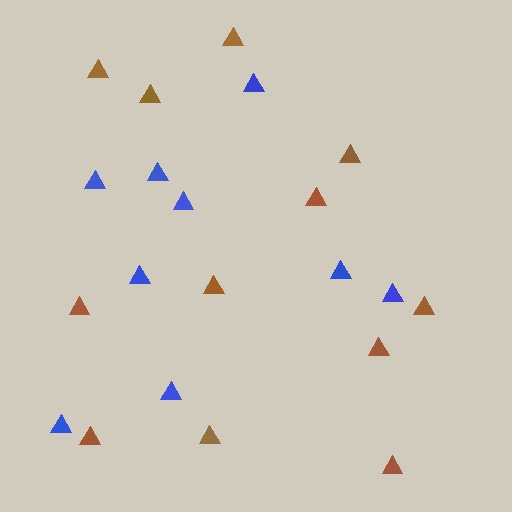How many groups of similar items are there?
There are 2 groups: one group of brown triangles (12) and one group of blue triangles (9).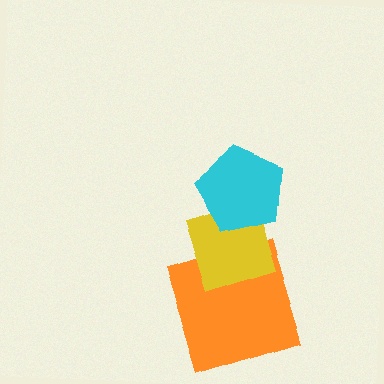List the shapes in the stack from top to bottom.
From top to bottom: the cyan pentagon, the yellow diamond, the orange square.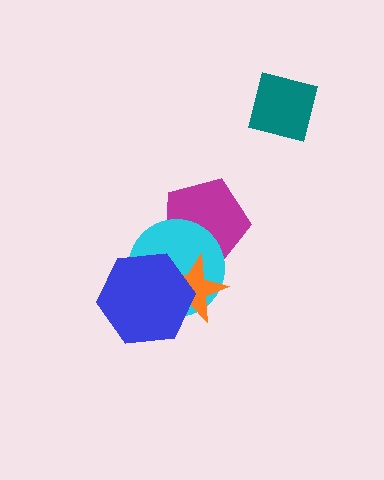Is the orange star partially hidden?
Yes, it is partially covered by another shape.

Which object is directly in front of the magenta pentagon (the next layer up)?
The cyan circle is directly in front of the magenta pentagon.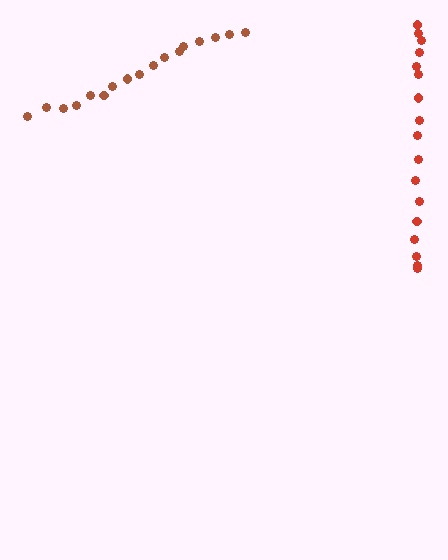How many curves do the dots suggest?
There are 2 distinct paths.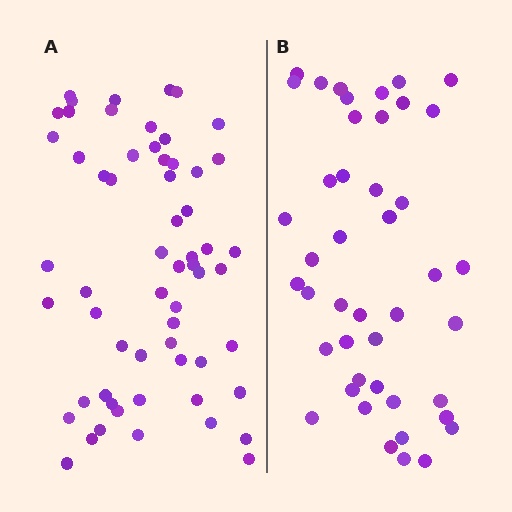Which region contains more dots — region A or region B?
Region A (the left region) has more dots.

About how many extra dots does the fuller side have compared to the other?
Region A has approximately 15 more dots than region B.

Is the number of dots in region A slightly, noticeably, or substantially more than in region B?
Region A has noticeably more, but not dramatically so. The ratio is roughly 1.4 to 1.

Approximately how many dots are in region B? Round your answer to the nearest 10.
About 40 dots. (The exact count is 44, which rounds to 40.)